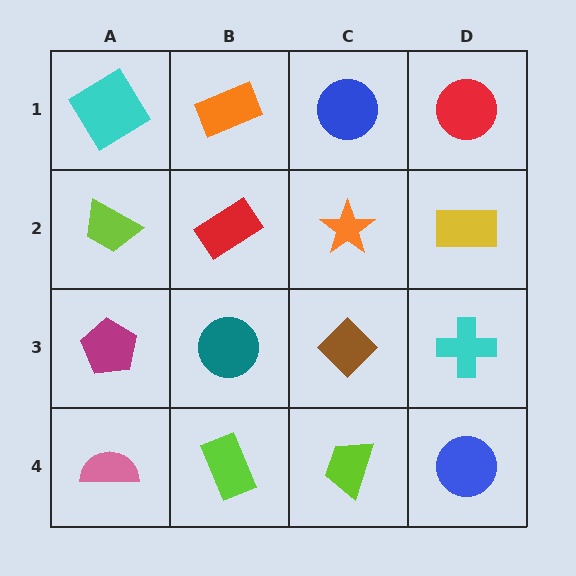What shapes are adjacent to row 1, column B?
A red rectangle (row 2, column B), a cyan diamond (row 1, column A), a blue circle (row 1, column C).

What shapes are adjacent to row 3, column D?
A yellow rectangle (row 2, column D), a blue circle (row 4, column D), a brown diamond (row 3, column C).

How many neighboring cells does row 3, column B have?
4.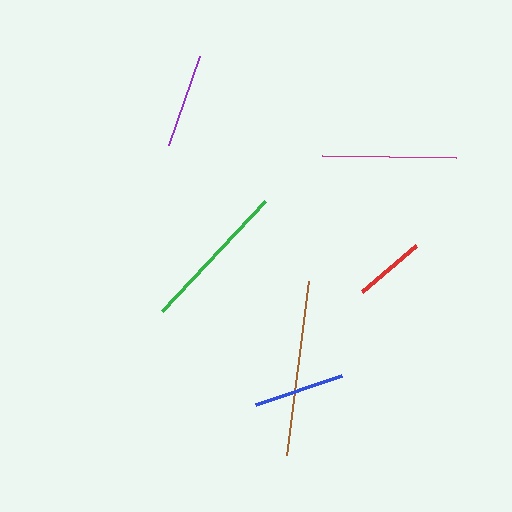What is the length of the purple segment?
The purple segment is approximately 94 pixels long.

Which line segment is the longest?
The brown line is the longest at approximately 175 pixels.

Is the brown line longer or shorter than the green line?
The brown line is longer than the green line.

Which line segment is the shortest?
The red line is the shortest at approximately 70 pixels.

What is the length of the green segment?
The green segment is approximately 151 pixels long.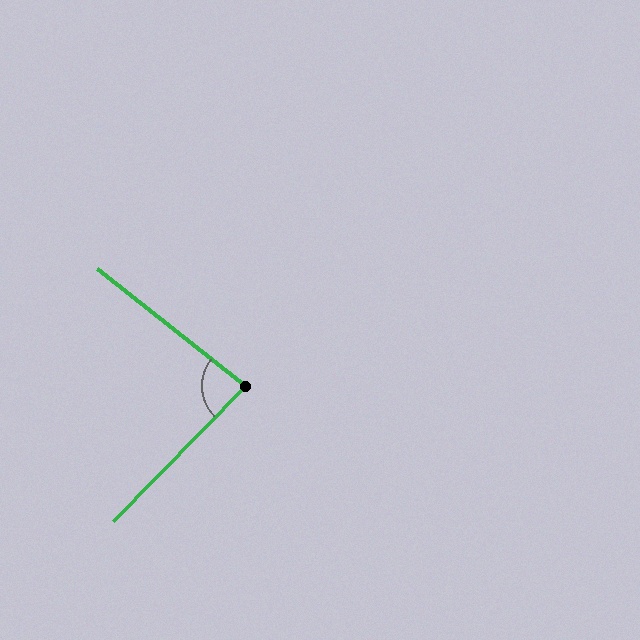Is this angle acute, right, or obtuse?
It is acute.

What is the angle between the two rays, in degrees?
Approximately 84 degrees.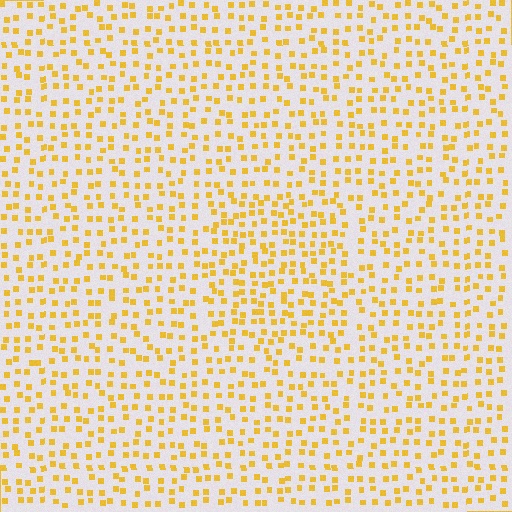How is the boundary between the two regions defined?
The boundary is defined by a change in element density (approximately 1.4x ratio). All elements are the same color, size, and shape.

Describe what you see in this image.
The image contains small yellow elements arranged at two different densities. A rectangle-shaped region is visible where the elements are more densely packed than the surrounding area.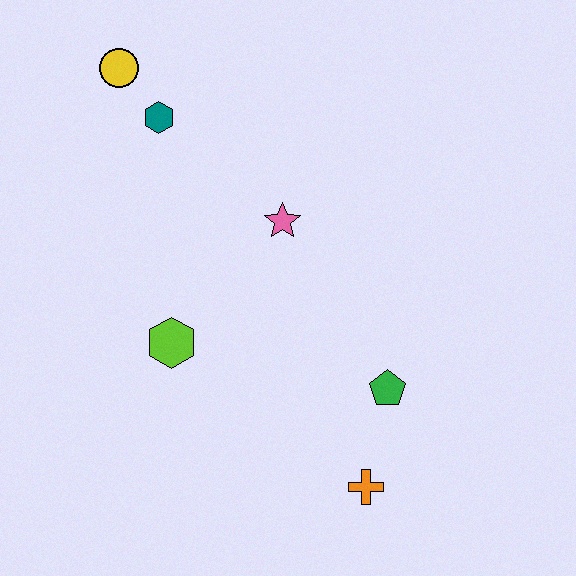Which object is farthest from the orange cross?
The yellow circle is farthest from the orange cross.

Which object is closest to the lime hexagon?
The pink star is closest to the lime hexagon.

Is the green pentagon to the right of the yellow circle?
Yes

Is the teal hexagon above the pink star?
Yes